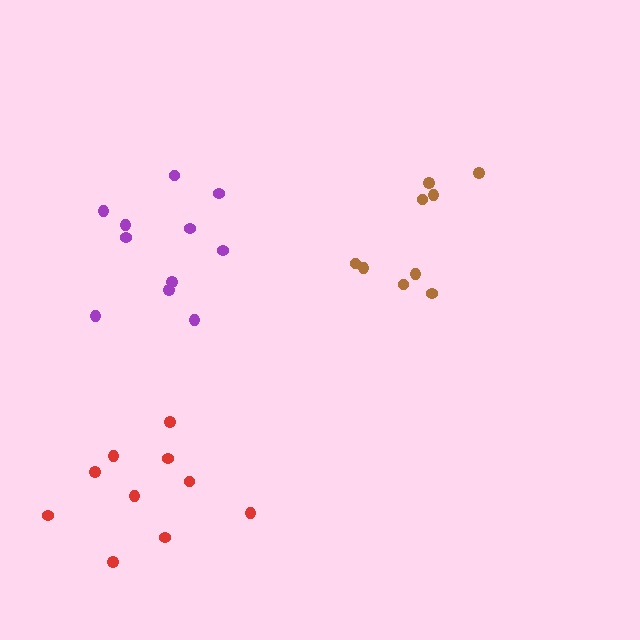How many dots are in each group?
Group 1: 11 dots, Group 2: 10 dots, Group 3: 9 dots (30 total).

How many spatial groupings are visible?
There are 3 spatial groupings.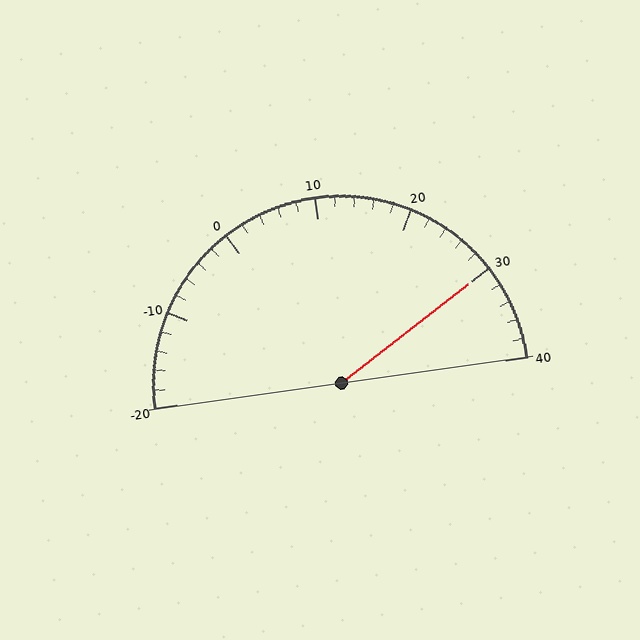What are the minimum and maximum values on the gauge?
The gauge ranges from -20 to 40.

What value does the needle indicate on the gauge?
The needle indicates approximately 30.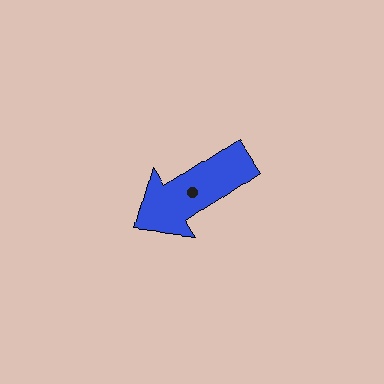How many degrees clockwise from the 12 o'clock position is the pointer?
Approximately 236 degrees.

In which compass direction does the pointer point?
Southwest.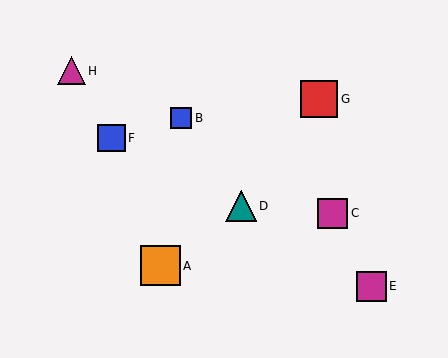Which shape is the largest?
The orange square (labeled A) is the largest.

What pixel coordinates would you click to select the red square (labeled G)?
Click at (319, 99) to select the red square G.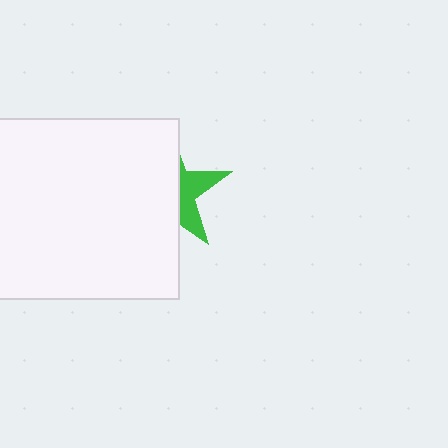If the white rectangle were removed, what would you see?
You would see the complete green star.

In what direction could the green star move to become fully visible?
The green star could move right. That would shift it out from behind the white rectangle entirely.